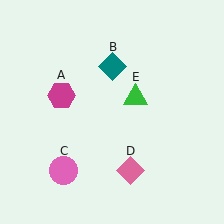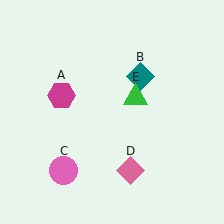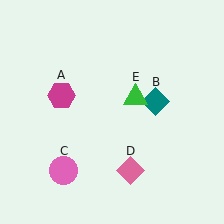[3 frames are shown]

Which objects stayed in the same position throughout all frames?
Magenta hexagon (object A) and pink circle (object C) and pink diamond (object D) and green triangle (object E) remained stationary.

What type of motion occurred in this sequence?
The teal diamond (object B) rotated clockwise around the center of the scene.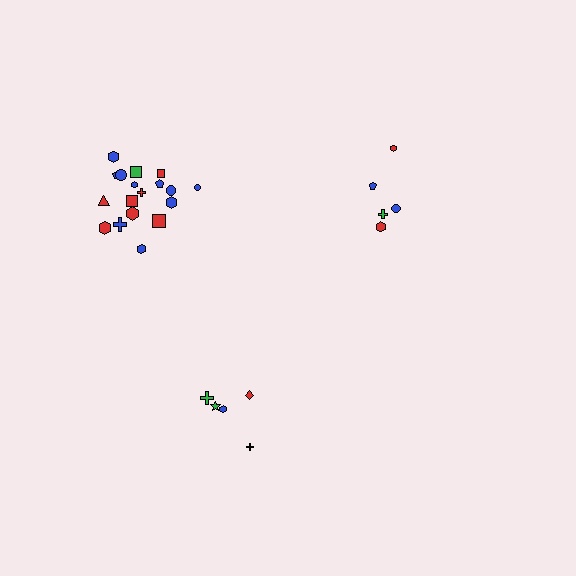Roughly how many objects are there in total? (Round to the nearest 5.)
Roughly 30 objects in total.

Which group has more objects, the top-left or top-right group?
The top-left group.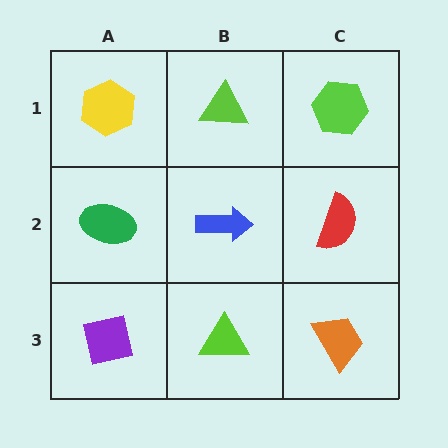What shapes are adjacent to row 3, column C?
A red semicircle (row 2, column C), a lime triangle (row 3, column B).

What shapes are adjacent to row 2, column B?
A lime triangle (row 1, column B), a lime triangle (row 3, column B), a green ellipse (row 2, column A), a red semicircle (row 2, column C).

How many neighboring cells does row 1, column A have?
2.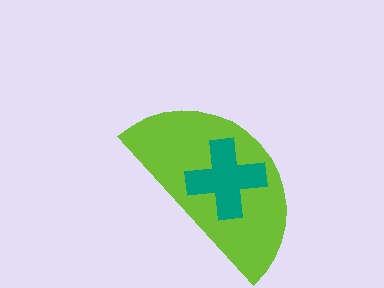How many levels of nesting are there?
2.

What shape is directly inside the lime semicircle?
The teal cross.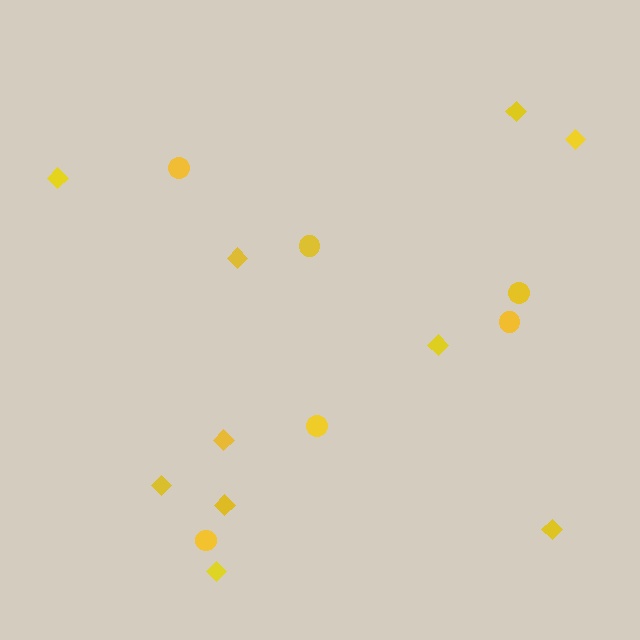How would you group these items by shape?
There are 2 groups: one group of circles (6) and one group of diamonds (10).